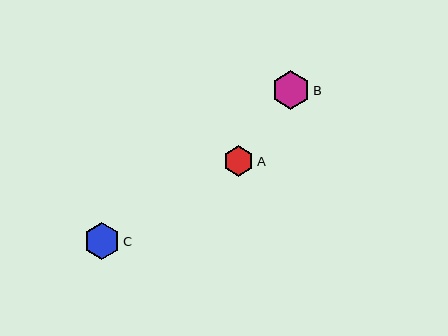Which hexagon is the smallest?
Hexagon A is the smallest with a size of approximately 31 pixels.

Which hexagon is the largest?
Hexagon B is the largest with a size of approximately 39 pixels.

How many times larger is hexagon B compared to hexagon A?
Hexagon B is approximately 1.3 times the size of hexagon A.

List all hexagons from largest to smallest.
From largest to smallest: B, C, A.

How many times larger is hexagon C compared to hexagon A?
Hexagon C is approximately 1.2 times the size of hexagon A.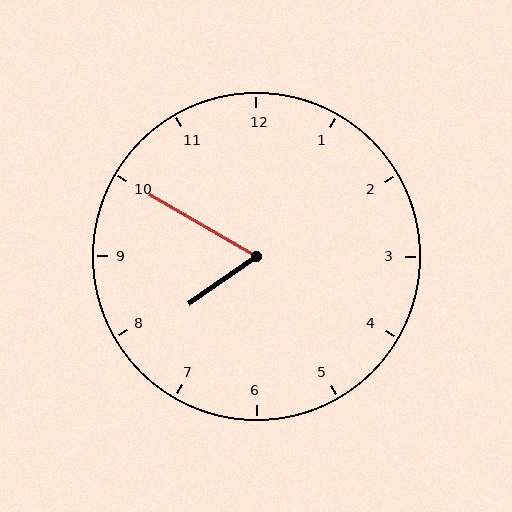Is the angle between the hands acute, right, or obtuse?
It is acute.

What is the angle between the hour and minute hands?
Approximately 65 degrees.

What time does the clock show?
7:50.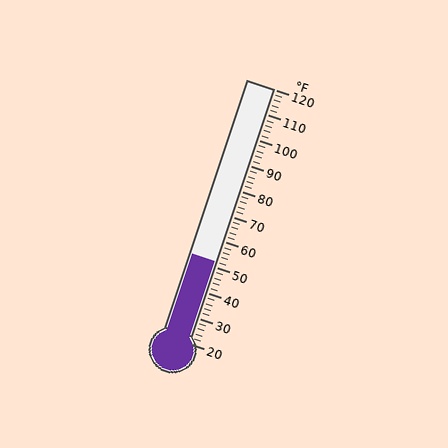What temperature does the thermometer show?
The thermometer shows approximately 52°F.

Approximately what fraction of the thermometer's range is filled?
The thermometer is filled to approximately 30% of its range.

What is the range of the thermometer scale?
The thermometer scale ranges from 20°F to 120°F.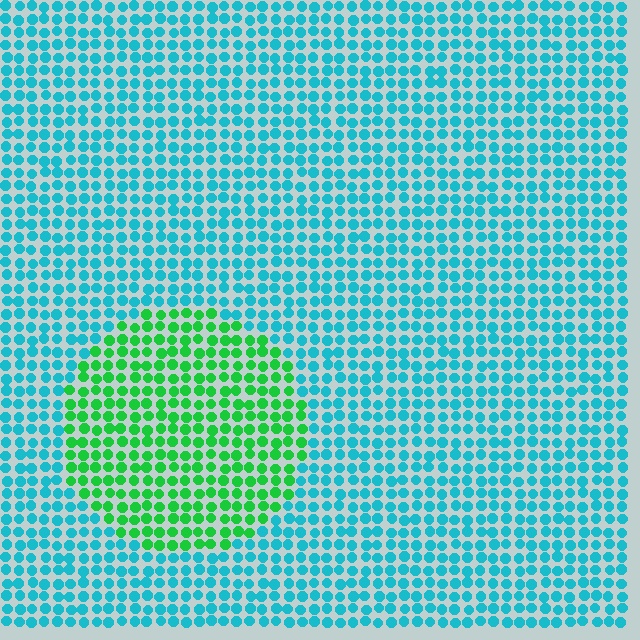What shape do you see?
I see a circle.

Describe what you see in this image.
The image is filled with small cyan elements in a uniform arrangement. A circle-shaped region is visible where the elements are tinted to a slightly different hue, forming a subtle color boundary.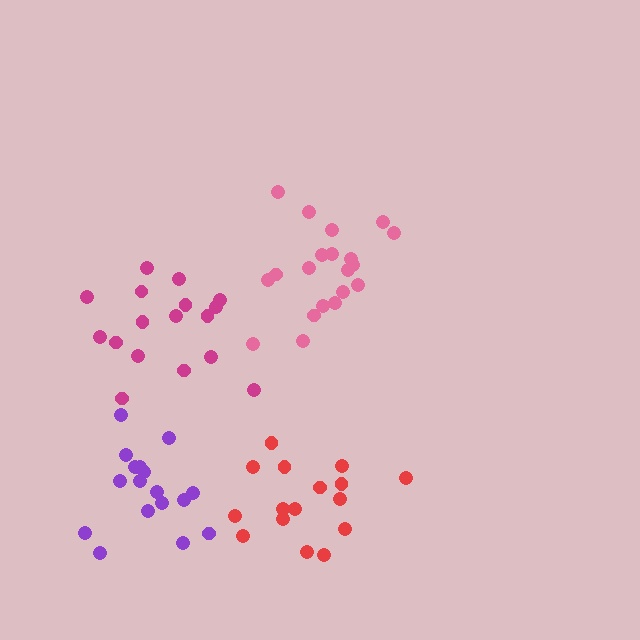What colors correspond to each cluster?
The clusters are colored: magenta, red, pink, purple.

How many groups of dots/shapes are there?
There are 4 groups.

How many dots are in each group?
Group 1: 17 dots, Group 2: 16 dots, Group 3: 20 dots, Group 4: 17 dots (70 total).